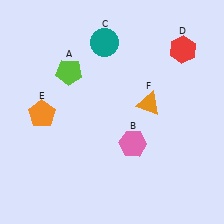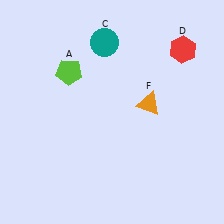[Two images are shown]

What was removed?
The orange pentagon (E), the pink hexagon (B) were removed in Image 2.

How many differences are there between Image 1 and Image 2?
There are 2 differences between the two images.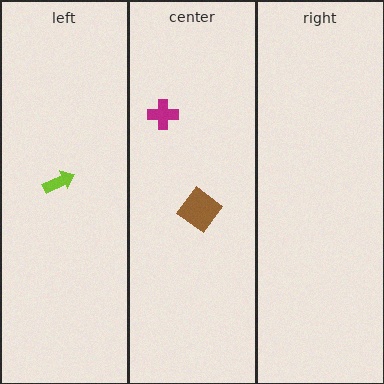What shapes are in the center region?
The brown diamond, the magenta cross.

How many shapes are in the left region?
1.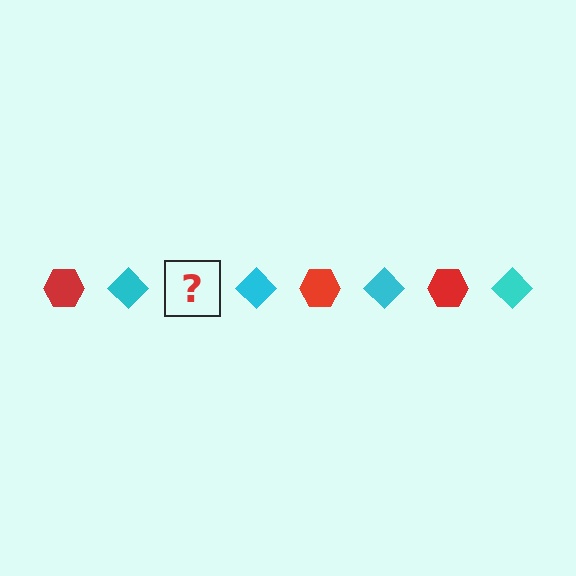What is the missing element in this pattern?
The missing element is a red hexagon.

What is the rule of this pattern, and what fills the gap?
The rule is that the pattern alternates between red hexagon and cyan diamond. The gap should be filled with a red hexagon.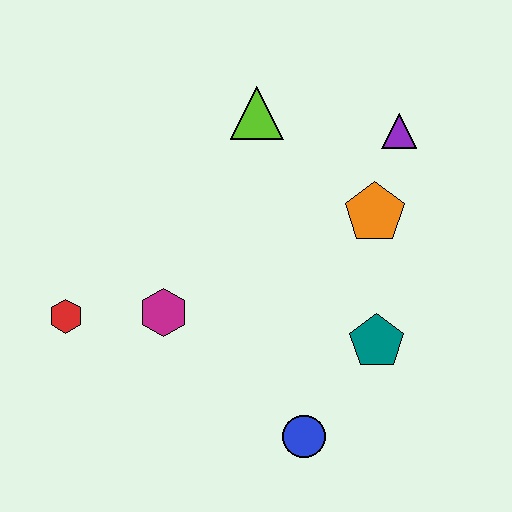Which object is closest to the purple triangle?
The orange pentagon is closest to the purple triangle.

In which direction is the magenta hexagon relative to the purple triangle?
The magenta hexagon is to the left of the purple triangle.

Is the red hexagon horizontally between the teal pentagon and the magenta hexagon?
No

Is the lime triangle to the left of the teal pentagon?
Yes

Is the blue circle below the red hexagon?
Yes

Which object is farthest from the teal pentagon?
The red hexagon is farthest from the teal pentagon.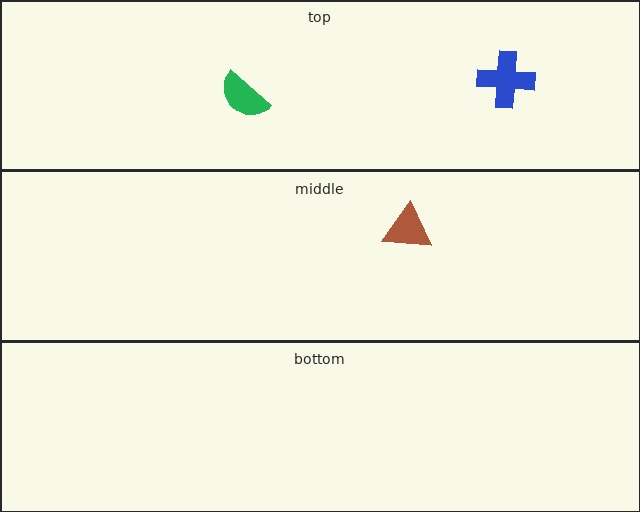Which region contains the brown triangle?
The middle region.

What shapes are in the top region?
The blue cross, the green semicircle.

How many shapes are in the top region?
2.